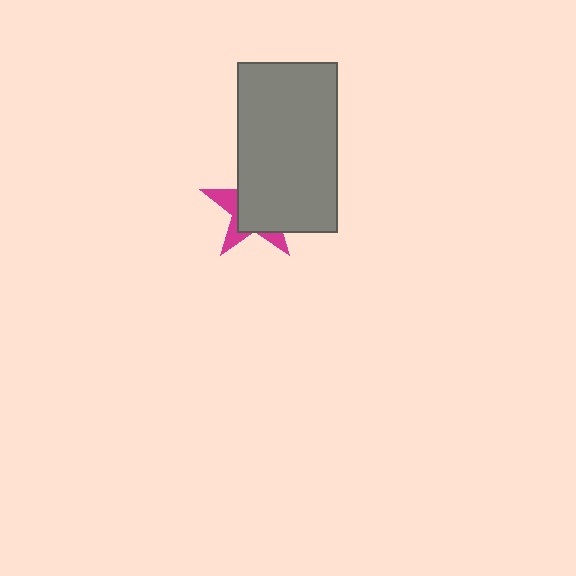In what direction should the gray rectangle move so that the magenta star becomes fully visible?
The gray rectangle should move toward the upper-right. That is the shortest direction to clear the overlap and leave the magenta star fully visible.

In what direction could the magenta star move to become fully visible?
The magenta star could move toward the lower-left. That would shift it out from behind the gray rectangle entirely.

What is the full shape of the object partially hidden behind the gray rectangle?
The partially hidden object is a magenta star.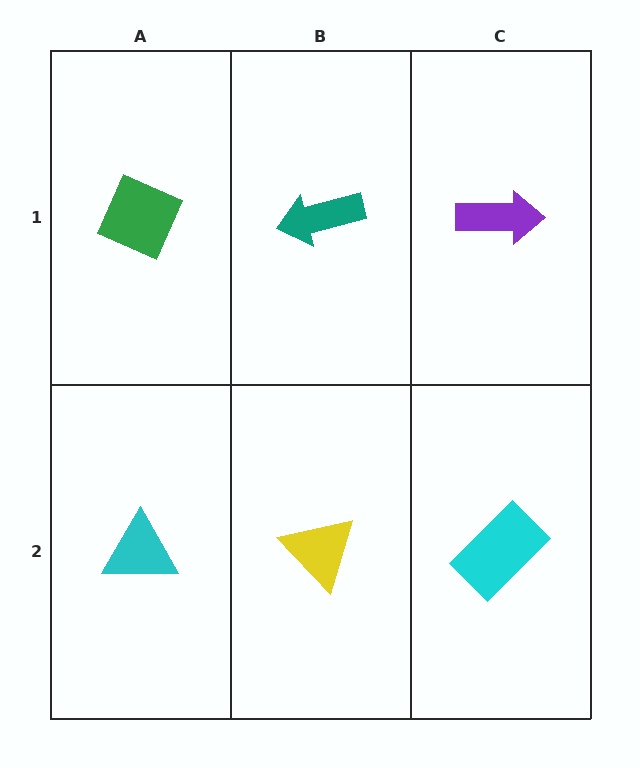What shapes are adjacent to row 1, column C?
A cyan rectangle (row 2, column C), a teal arrow (row 1, column B).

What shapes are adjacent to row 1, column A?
A cyan triangle (row 2, column A), a teal arrow (row 1, column B).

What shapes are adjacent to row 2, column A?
A green diamond (row 1, column A), a yellow triangle (row 2, column B).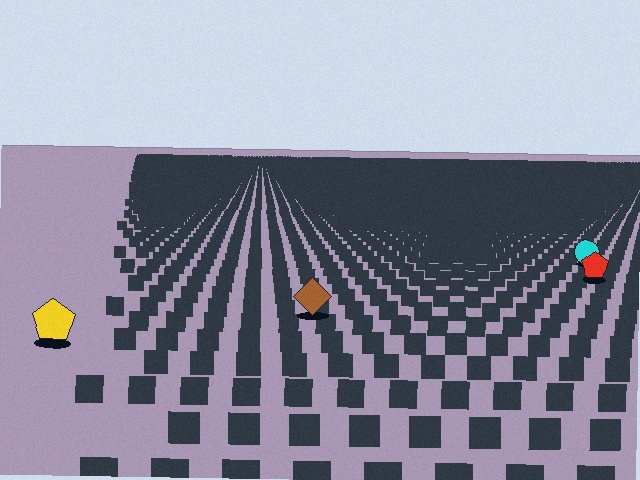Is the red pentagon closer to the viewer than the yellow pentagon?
No. The yellow pentagon is closer — you can tell from the texture gradient: the ground texture is coarser near it.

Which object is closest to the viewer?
The yellow pentagon is closest. The texture marks near it are larger and more spread out.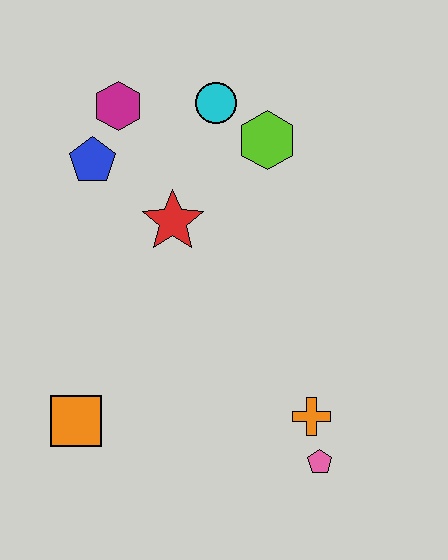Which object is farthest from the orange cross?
The magenta hexagon is farthest from the orange cross.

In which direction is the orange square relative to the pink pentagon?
The orange square is to the left of the pink pentagon.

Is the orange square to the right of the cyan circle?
No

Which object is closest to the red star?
The blue pentagon is closest to the red star.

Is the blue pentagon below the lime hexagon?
Yes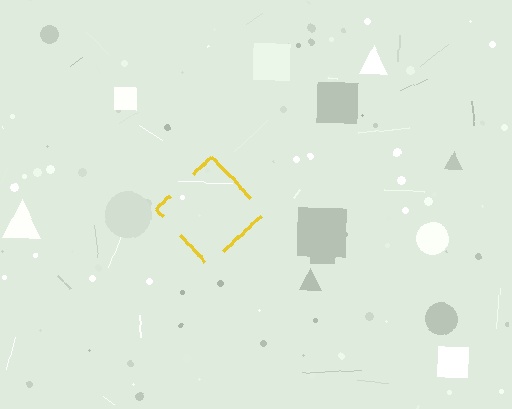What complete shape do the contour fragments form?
The contour fragments form a diamond.